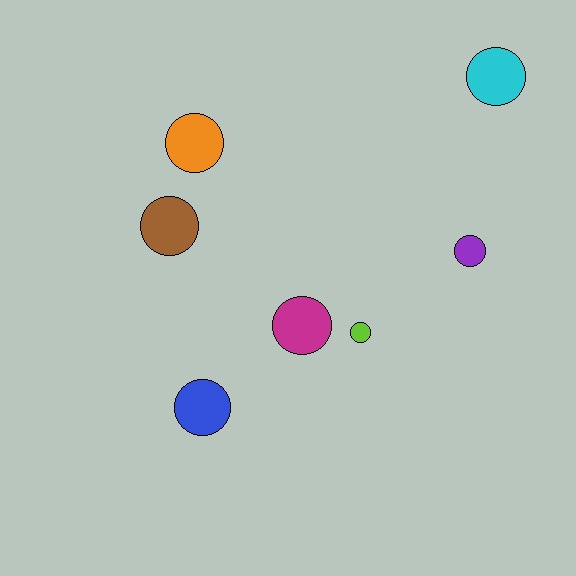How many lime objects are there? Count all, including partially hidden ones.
There is 1 lime object.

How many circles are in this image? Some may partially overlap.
There are 7 circles.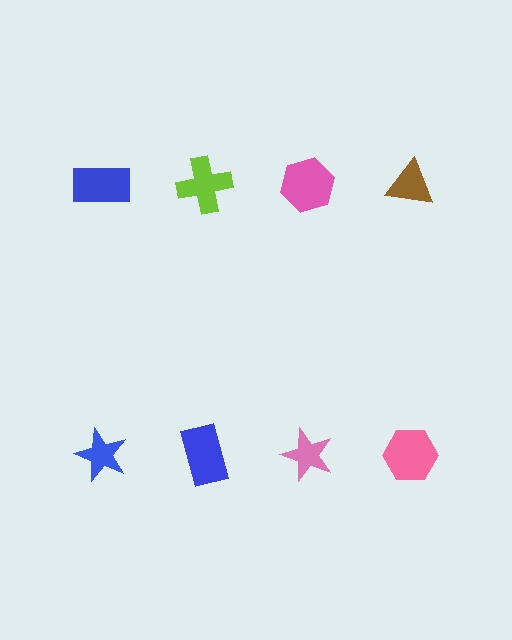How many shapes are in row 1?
4 shapes.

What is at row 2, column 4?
A pink hexagon.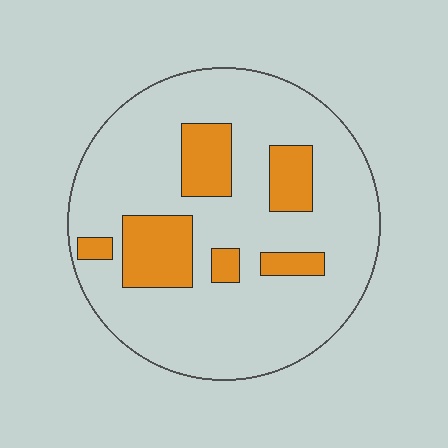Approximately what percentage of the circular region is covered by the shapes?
Approximately 20%.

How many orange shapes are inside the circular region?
6.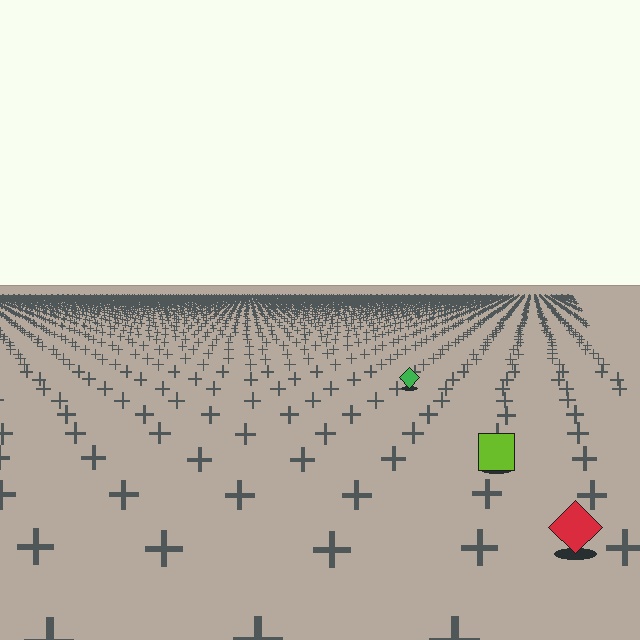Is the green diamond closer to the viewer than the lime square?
No. The lime square is closer — you can tell from the texture gradient: the ground texture is coarser near it.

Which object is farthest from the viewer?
The green diamond is farthest from the viewer. It appears smaller and the ground texture around it is denser.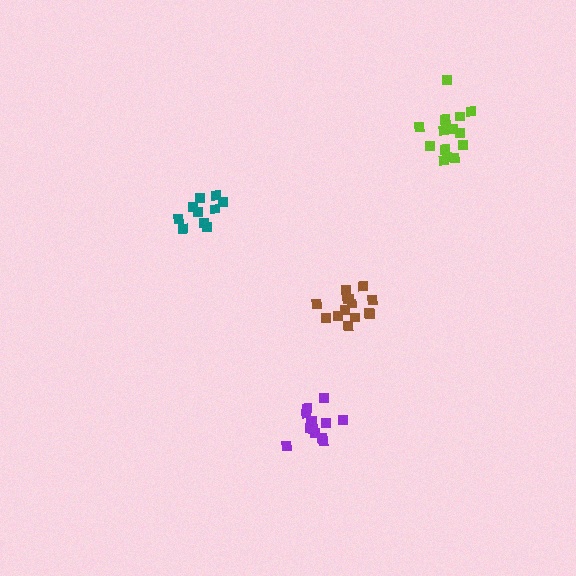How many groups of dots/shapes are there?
There are 4 groups.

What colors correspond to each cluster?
The clusters are colored: purple, lime, teal, brown.